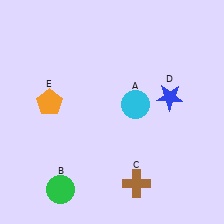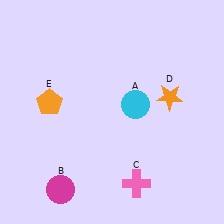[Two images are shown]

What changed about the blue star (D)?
In Image 1, D is blue. In Image 2, it changed to orange.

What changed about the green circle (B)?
In Image 1, B is green. In Image 2, it changed to magenta.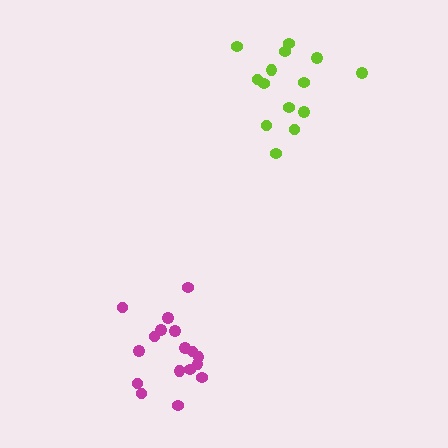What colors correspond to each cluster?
The clusters are colored: lime, magenta.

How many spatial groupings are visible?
There are 2 spatial groupings.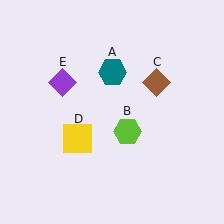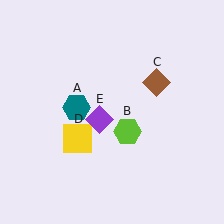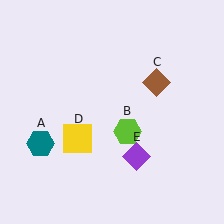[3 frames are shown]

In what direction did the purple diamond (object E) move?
The purple diamond (object E) moved down and to the right.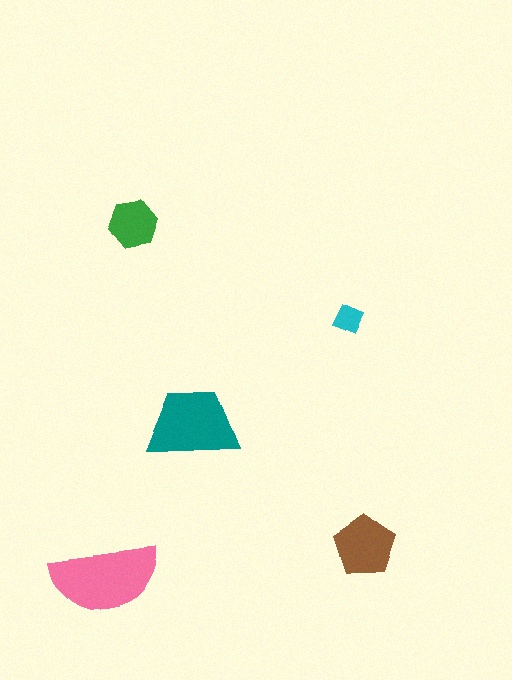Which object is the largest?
The pink semicircle.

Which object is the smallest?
The cyan diamond.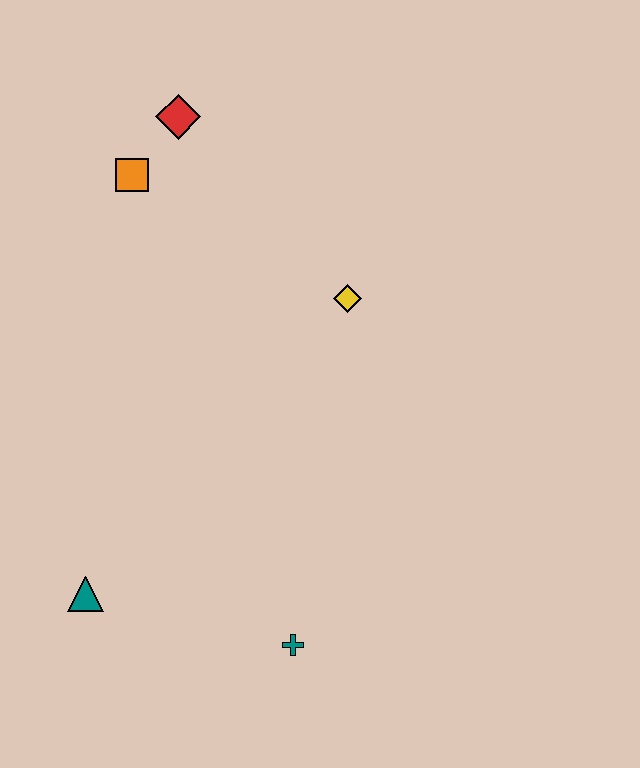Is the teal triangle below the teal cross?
No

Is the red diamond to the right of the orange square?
Yes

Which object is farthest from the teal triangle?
The red diamond is farthest from the teal triangle.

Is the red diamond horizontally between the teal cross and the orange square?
Yes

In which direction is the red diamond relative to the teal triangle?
The red diamond is above the teal triangle.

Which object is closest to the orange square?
The red diamond is closest to the orange square.